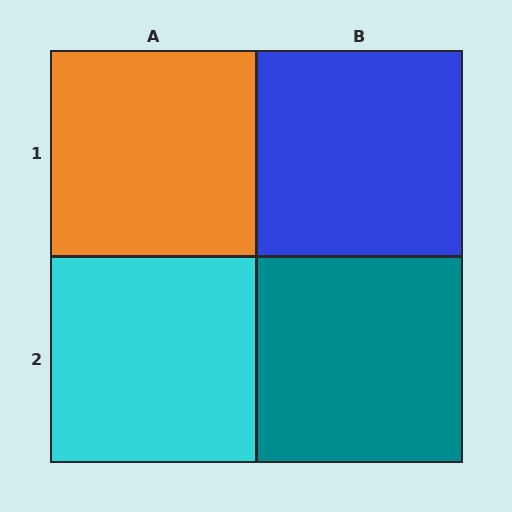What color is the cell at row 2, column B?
Teal.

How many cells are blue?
1 cell is blue.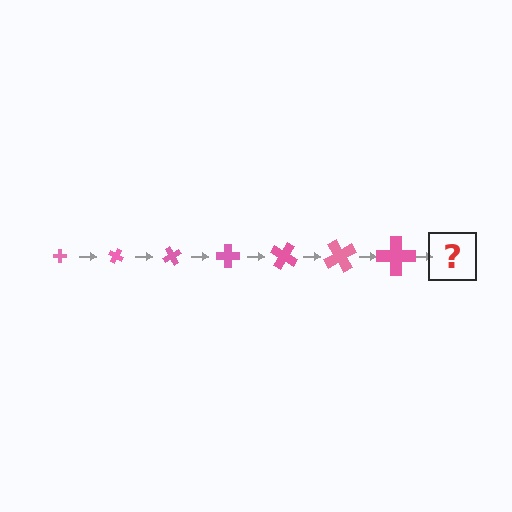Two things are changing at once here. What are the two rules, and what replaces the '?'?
The two rules are that the cross grows larger each step and it rotates 30 degrees each step. The '?' should be a cross, larger than the previous one and rotated 210 degrees from the start.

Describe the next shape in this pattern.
It should be a cross, larger than the previous one and rotated 210 degrees from the start.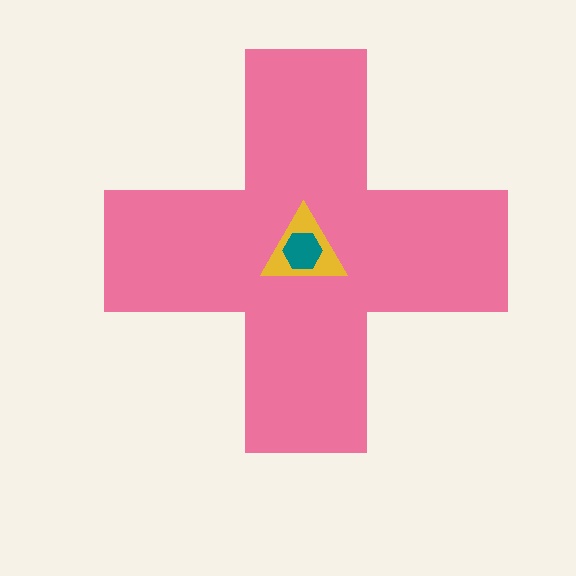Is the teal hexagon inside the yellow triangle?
Yes.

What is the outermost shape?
The pink cross.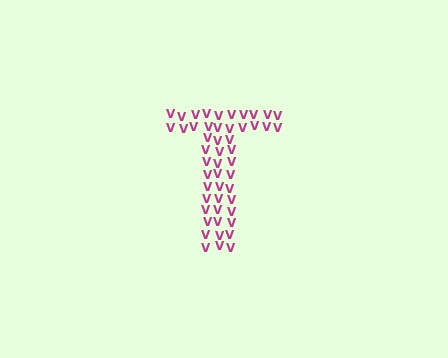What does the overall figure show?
The overall figure shows the letter T.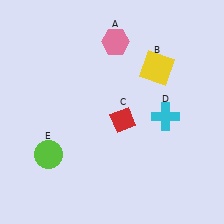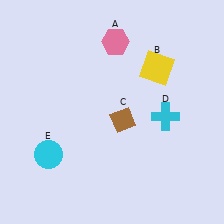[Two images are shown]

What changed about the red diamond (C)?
In Image 1, C is red. In Image 2, it changed to brown.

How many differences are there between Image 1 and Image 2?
There are 2 differences between the two images.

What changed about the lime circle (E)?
In Image 1, E is lime. In Image 2, it changed to cyan.